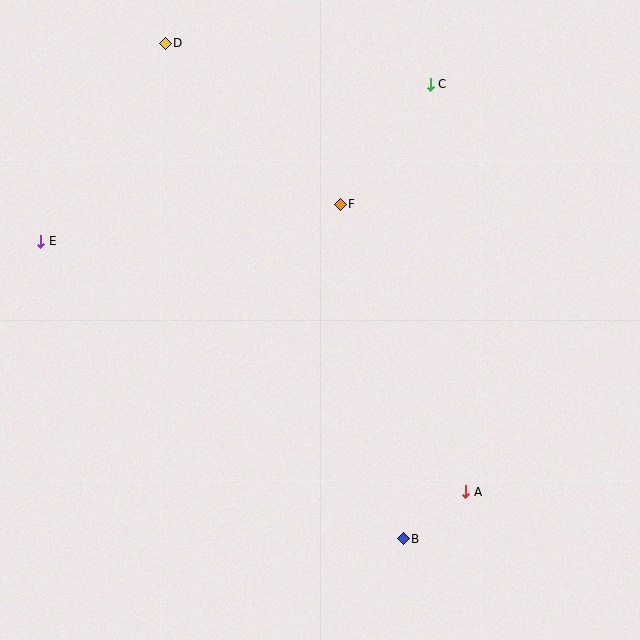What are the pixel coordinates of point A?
Point A is at (466, 492).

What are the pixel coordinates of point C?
Point C is at (430, 84).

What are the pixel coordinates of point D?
Point D is at (165, 43).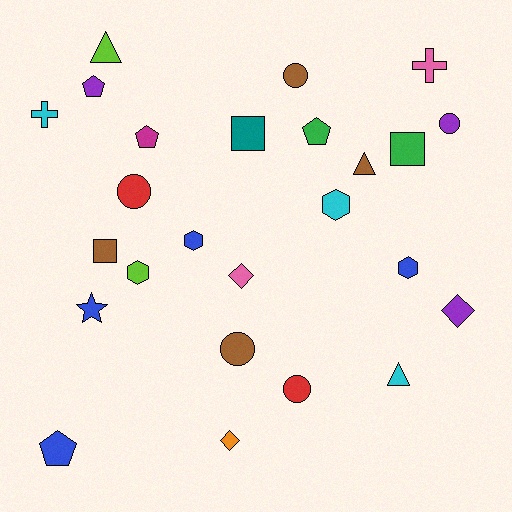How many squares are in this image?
There are 3 squares.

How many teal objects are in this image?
There is 1 teal object.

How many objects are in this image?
There are 25 objects.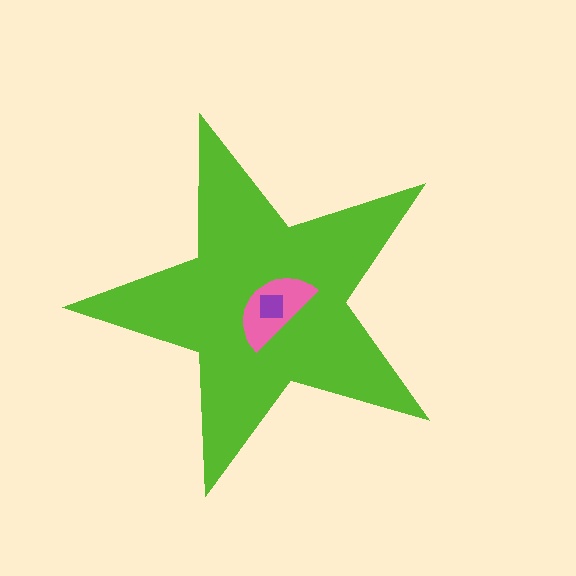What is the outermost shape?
The lime star.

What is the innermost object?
The purple square.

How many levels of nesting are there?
3.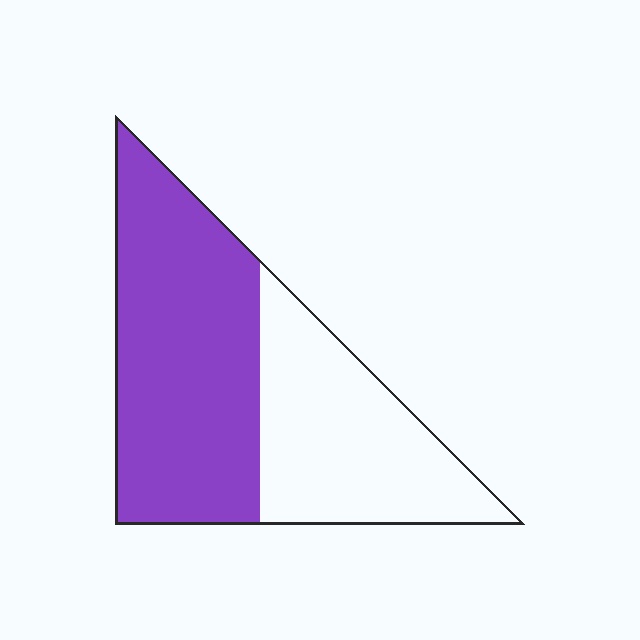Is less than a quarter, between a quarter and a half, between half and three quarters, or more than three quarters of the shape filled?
Between half and three quarters.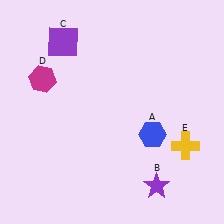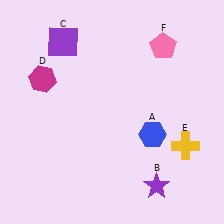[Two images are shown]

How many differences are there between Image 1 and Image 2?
There is 1 difference between the two images.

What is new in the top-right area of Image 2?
A pink pentagon (F) was added in the top-right area of Image 2.